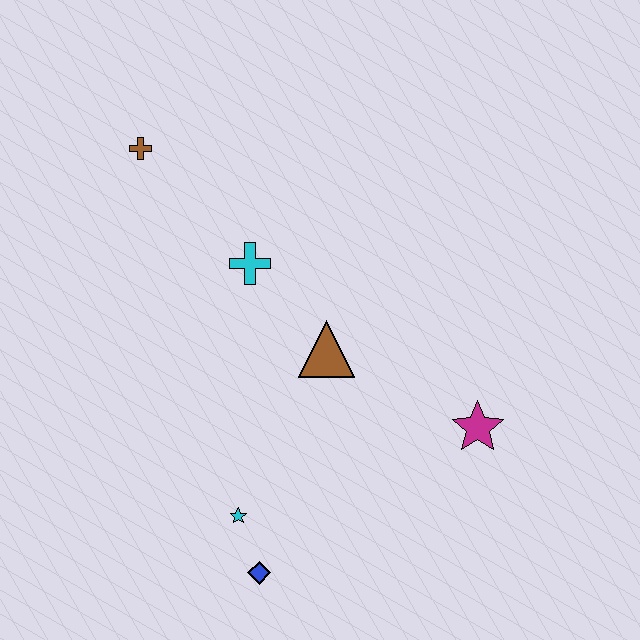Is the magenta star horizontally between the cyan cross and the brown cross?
No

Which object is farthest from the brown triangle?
The brown cross is farthest from the brown triangle.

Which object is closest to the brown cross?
The cyan cross is closest to the brown cross.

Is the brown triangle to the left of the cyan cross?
No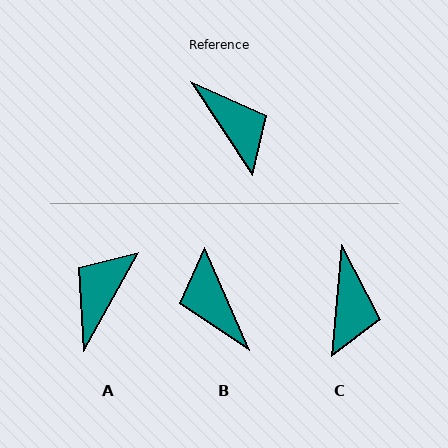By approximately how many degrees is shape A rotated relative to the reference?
Approximately 117 degrees counter-clockwise.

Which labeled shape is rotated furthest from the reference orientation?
B, about 170 degrees away.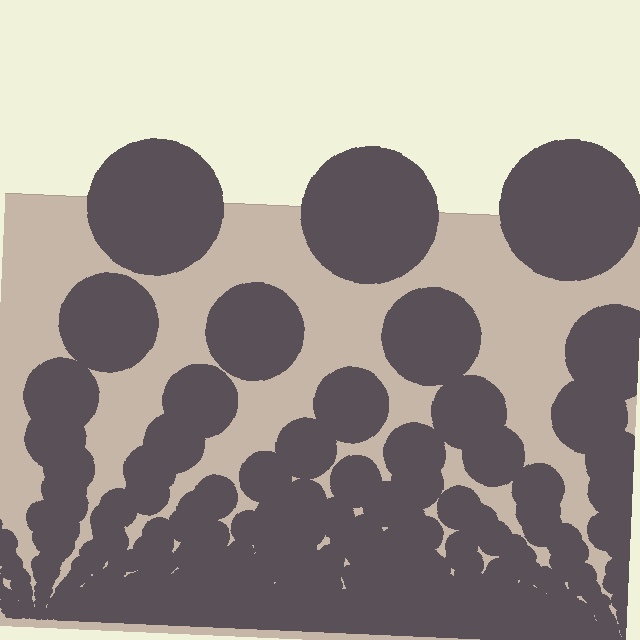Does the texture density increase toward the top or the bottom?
Density increases toward the bottom.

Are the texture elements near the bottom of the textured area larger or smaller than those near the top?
Smaller. The gradient is inverted — elements near the bottom are smaller and denser.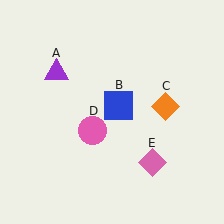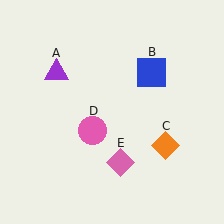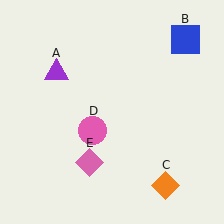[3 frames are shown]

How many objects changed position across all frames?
3 objects changed position: blue square (object B), orange diamond (object C), pink diamond (object E).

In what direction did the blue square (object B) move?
The blue square (object B) moved up and to the right.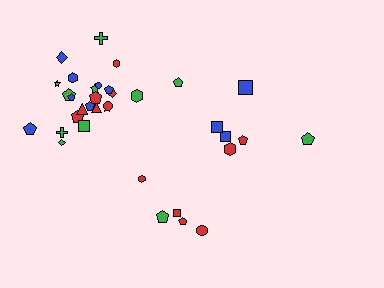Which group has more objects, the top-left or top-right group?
The top-left group.